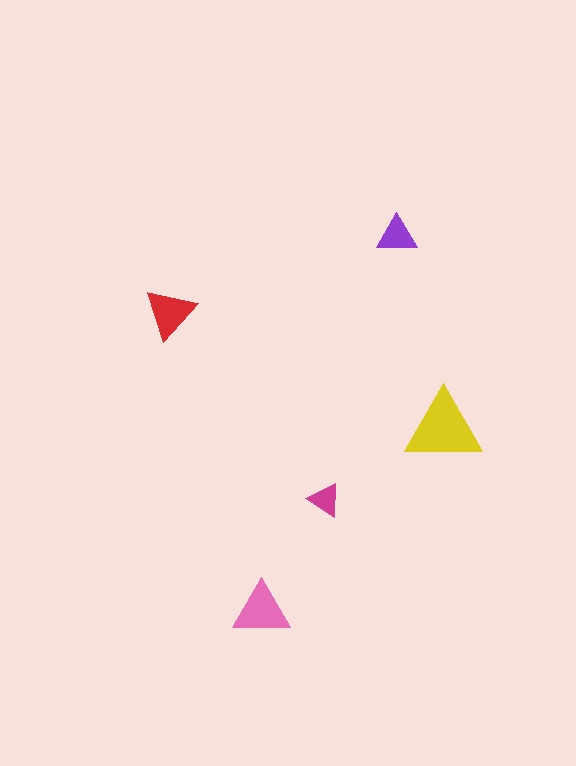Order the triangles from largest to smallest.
the yellow one, the pink one, the red one, the purple one, the magenta one.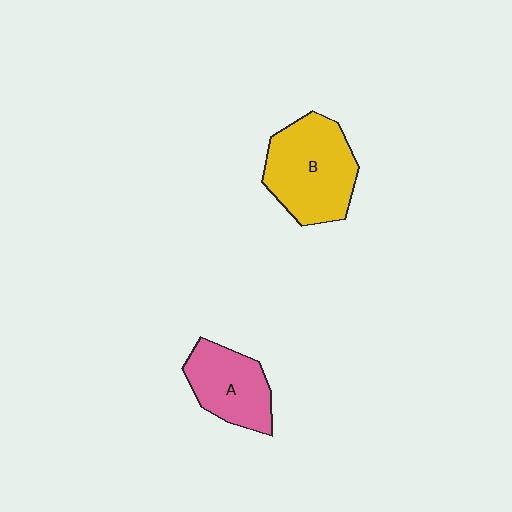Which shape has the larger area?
Shape B (yellow).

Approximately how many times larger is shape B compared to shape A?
Approximately 1.4 times.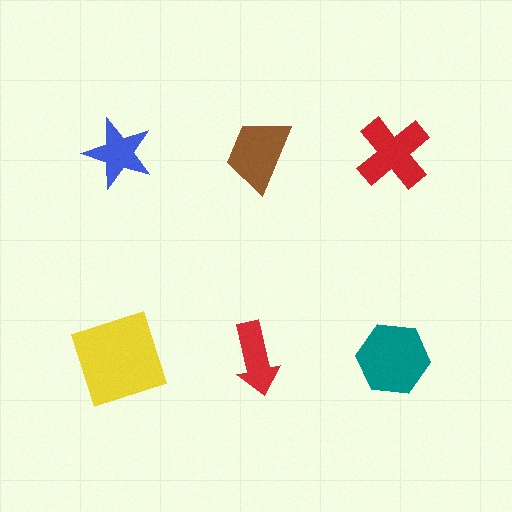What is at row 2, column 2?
A red arrow.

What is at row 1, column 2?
A brown trapezoid.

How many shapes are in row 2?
3 shapes.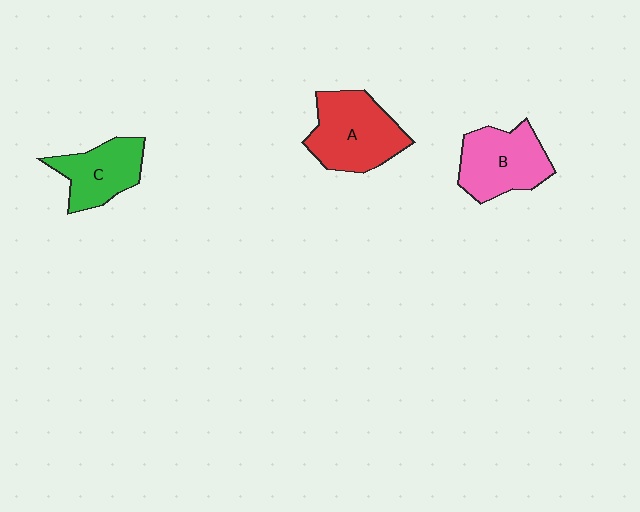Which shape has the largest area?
Shape A (red).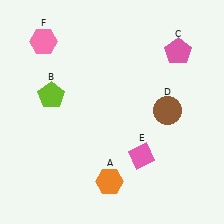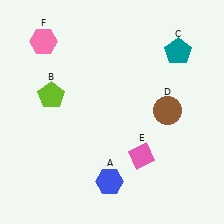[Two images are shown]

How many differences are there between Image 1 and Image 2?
There are 2 differences between the two images.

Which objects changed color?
A changed from orange to blue. C changed from pink to teal.